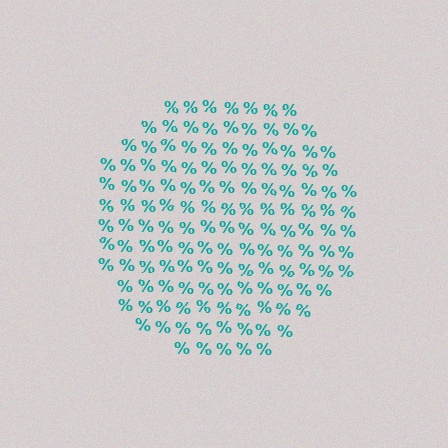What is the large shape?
The large shape is a circle.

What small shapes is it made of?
It is made of small percent signs.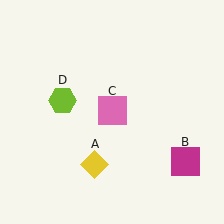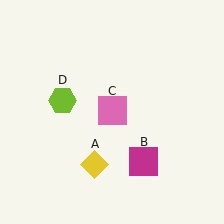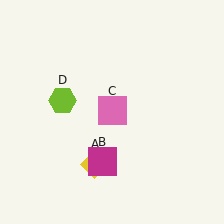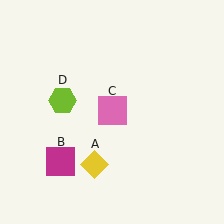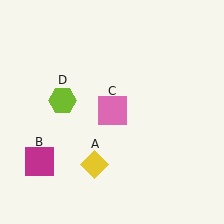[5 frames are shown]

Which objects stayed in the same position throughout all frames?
Yellow diamond (object A) and pink square (object C) and lime hexagon (object D) remained stationary.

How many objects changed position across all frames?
1 object changed position: magenta square (object B).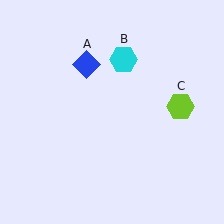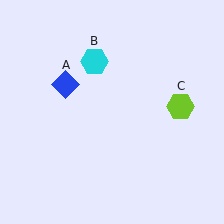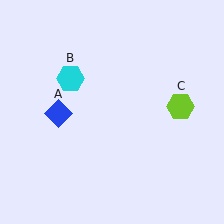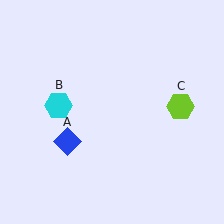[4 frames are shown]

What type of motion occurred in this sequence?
The blue diamond (object A), cyan hexagon (object B) rotated counterclockwise around the center of the scene.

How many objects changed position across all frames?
2 objects changed position: blue diamond (object A), cyan hexagon (object B).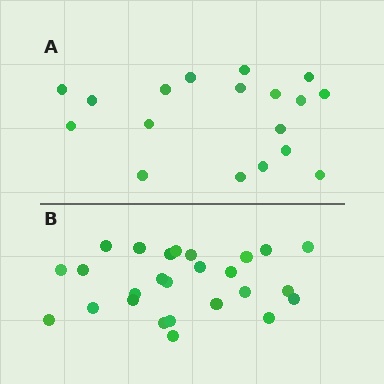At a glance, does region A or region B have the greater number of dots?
Region B (the bottom region) has more dots.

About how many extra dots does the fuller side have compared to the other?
Region B has roughly 8 or so more dots than region A.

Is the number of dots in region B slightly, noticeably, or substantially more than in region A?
Region B has noticeably more, but not dramatically so. The ratio is roughly 1.4 to 1.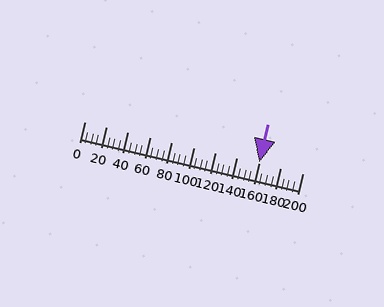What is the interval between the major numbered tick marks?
The major tick marks are spaced 20 units apart.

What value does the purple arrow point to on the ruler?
The purple arrow points to approximately 160.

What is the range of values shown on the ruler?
The ruler shows values from 0 to 200.